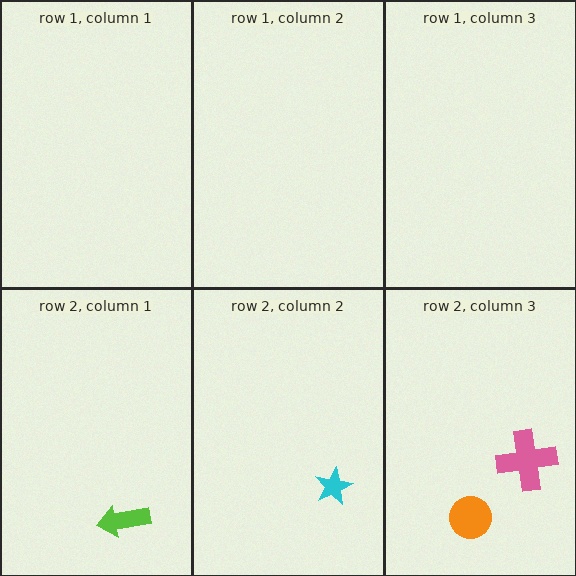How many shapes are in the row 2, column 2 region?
1.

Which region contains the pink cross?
The row 2, column 3 region.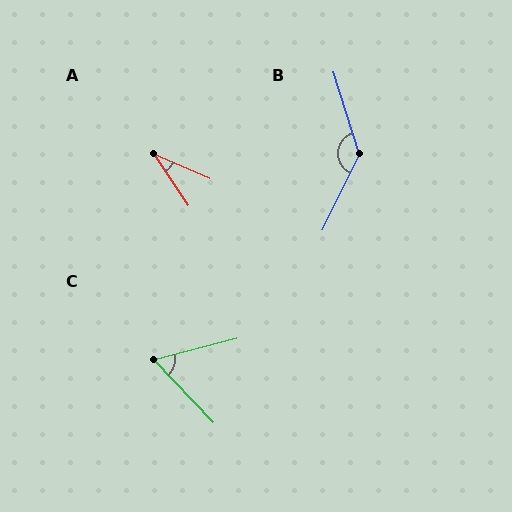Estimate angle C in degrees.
Approximately 61 degrees.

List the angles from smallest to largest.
A (33°), C (61°), B (136°).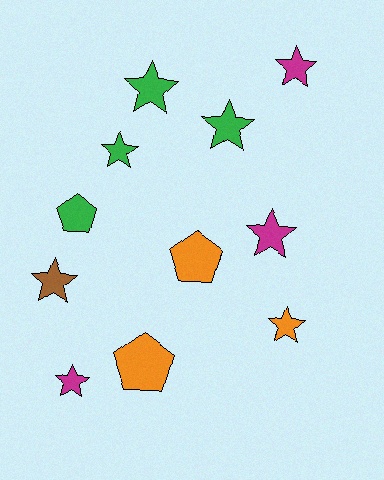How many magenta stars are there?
There are 3 magenta stars.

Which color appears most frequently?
Green, with 4 objects.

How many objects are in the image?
There are 11 objects.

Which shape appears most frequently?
Star, with 8 objects.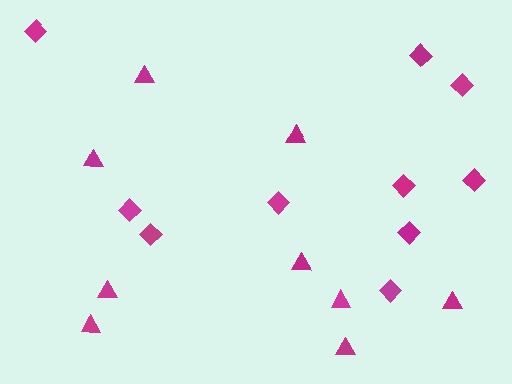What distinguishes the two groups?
There are 2 groups: one group of diamonds (10) and one group of triangles (9).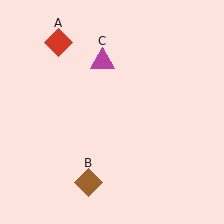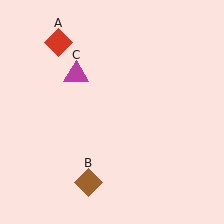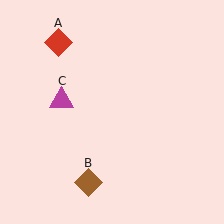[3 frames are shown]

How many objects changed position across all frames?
1 object changed position: magenta triangle (object C).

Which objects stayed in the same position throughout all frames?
Red diamond (object A) and brown diamond (object B) remained stationary.